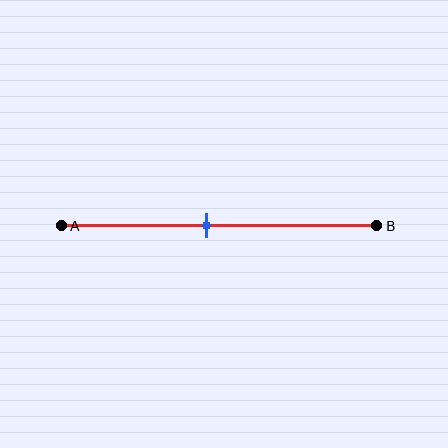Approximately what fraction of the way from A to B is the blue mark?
The blue mark is approximately 45% of the way from A to B.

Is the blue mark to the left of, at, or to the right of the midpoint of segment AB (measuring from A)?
The blue mark is to the left of the midpoint of segment AB.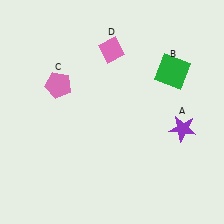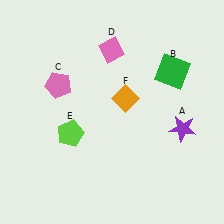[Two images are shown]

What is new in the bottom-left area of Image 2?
A lime pentagon (E) was added in the bottom-left area of Image 2.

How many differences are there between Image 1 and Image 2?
There are 2 differences between the two images.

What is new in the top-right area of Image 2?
An orange diamond (F) was added in the top-right area of Image 2.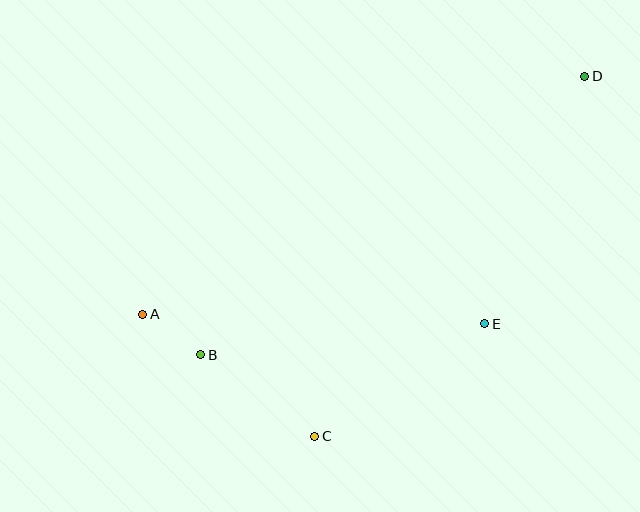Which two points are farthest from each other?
Points A and D are farthest from each other.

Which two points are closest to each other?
Points A and B are closest to each other.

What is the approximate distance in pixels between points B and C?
The distance between B and C is approximately 140 pixels.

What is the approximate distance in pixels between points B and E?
The distance between B and E is approximately 285 pixels.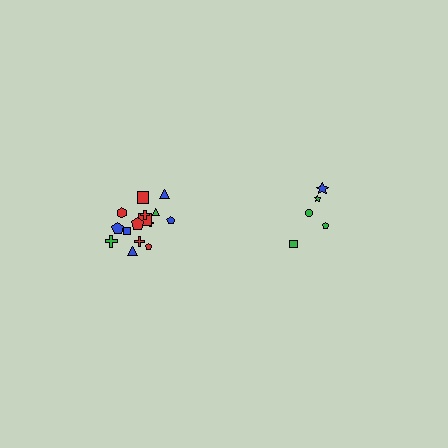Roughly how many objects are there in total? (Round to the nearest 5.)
Roughly 20 objects in total.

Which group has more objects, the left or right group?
The left group.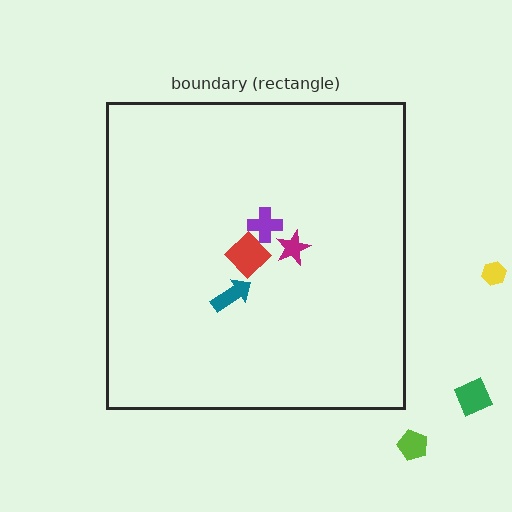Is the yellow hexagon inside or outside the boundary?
Outside.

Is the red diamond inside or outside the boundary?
Inside.